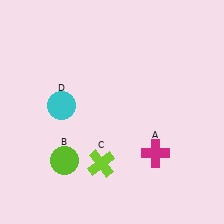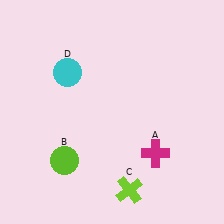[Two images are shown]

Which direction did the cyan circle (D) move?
The cyan circle (D) moved up.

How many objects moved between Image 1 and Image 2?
2 objects moved between the two images.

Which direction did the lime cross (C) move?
The lime cross (C) moved right.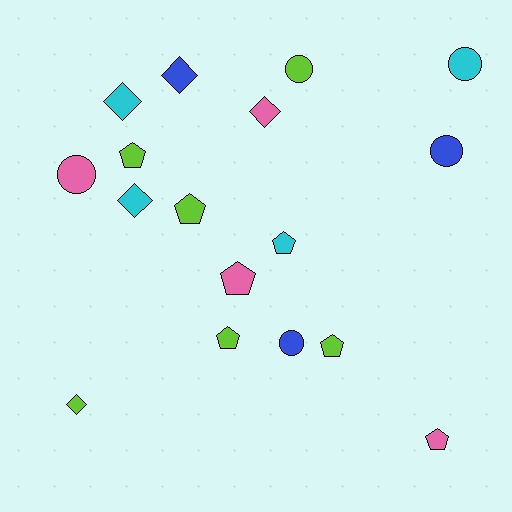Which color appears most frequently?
Lime, with 6 objects.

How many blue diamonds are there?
There is 1 blue diamond.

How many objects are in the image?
There are 17 objects.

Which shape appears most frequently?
Pentagon, with 7 objects.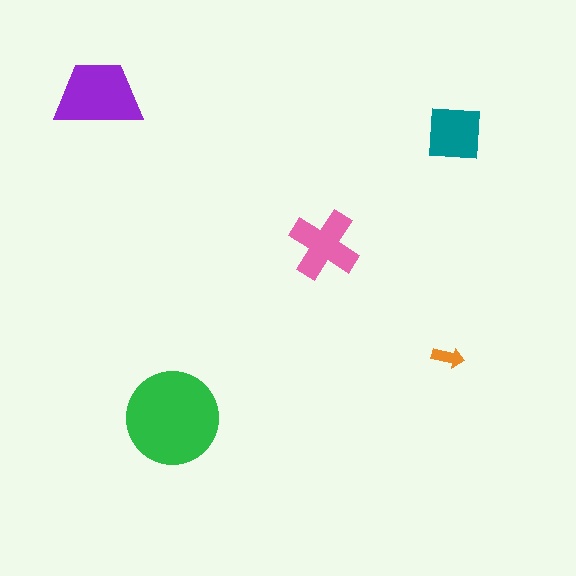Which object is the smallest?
The orange arrow.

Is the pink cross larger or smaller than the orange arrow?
Larger.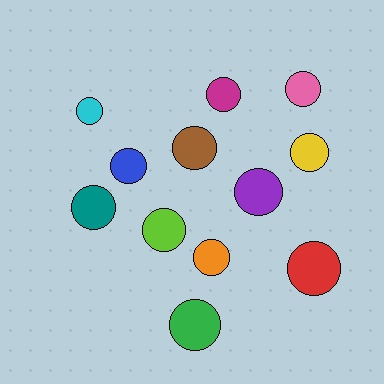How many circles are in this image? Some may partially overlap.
There are 12 circles.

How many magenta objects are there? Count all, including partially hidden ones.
There is 1 magenta object.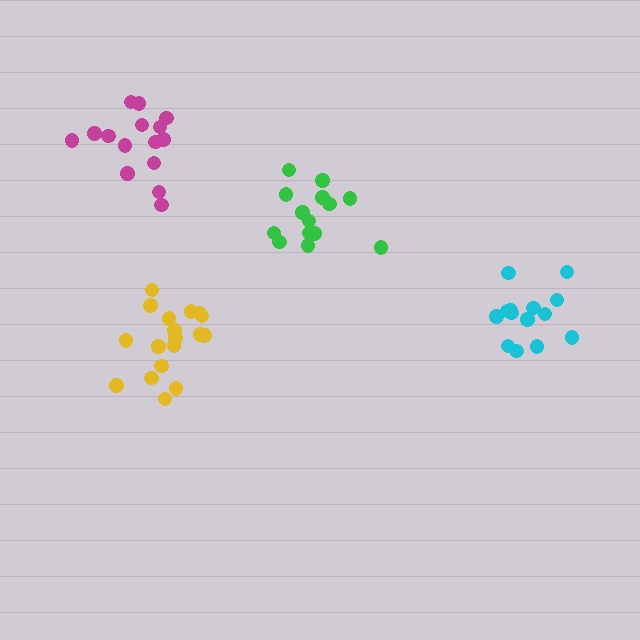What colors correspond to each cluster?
The clusters are colored: yellow, cyan, green, magenta.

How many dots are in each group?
Group 1: 18 dots, Group 2: 14 dots, Group 3: 14 dots, Group 4: 15 dots (61 total).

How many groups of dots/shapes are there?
There are 4 groups.